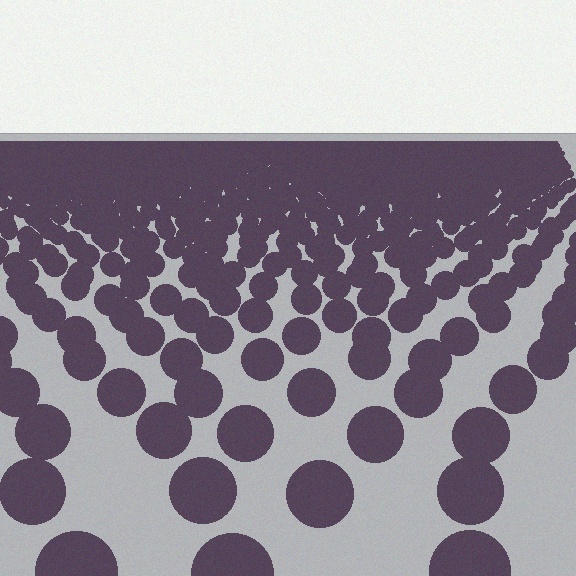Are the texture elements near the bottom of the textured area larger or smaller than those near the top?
Larger. Near the bottom, elements are closer to the viewer and appear at a bigger on-screen size.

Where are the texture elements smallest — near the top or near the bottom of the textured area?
Near the top.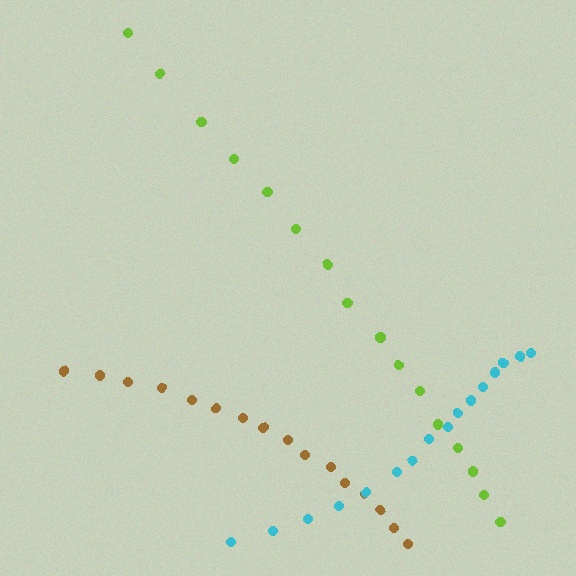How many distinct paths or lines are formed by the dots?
There are 3 distinct paths.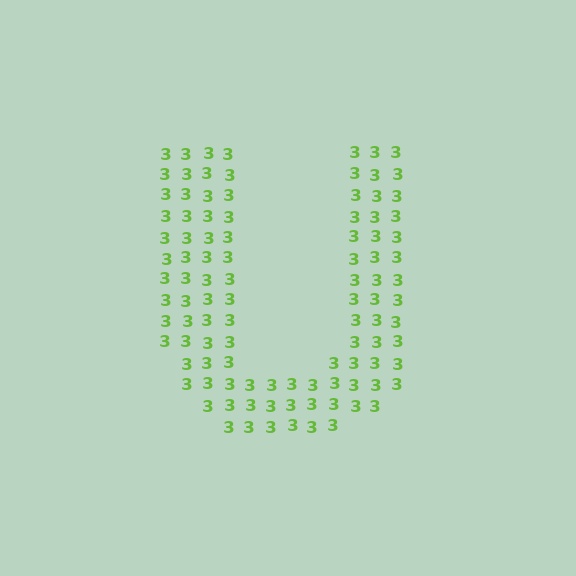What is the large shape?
The large shape is the letter U.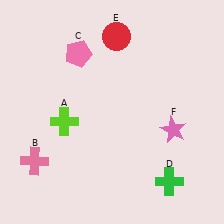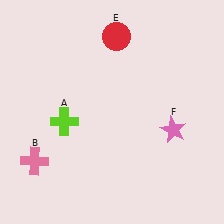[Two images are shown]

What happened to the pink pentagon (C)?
The pink pentagon (C) was removed in Image 2. It was in the top-left area of Image 1.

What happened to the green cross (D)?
The green cross (D) was removed in Image 2. It was in the bottom-right area of Image 1.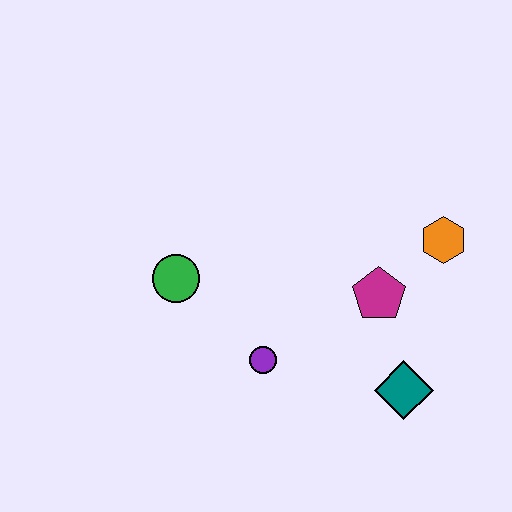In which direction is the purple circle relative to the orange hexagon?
The purple circle is to the left of the orange hexagon.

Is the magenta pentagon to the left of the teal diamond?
Yes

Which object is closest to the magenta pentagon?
The orange hexagon is closest to the magenta pentagon.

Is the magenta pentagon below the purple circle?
No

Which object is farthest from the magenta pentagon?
The green circle is farthest from the magenta pentagon.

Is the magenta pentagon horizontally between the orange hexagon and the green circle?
Yes